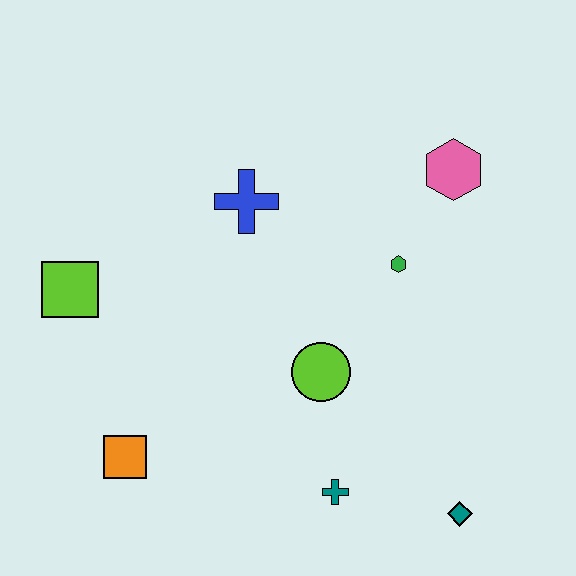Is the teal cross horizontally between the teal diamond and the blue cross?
Yes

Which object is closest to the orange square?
The lime square is closest to the orange square.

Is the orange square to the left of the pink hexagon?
Yes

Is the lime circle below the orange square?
No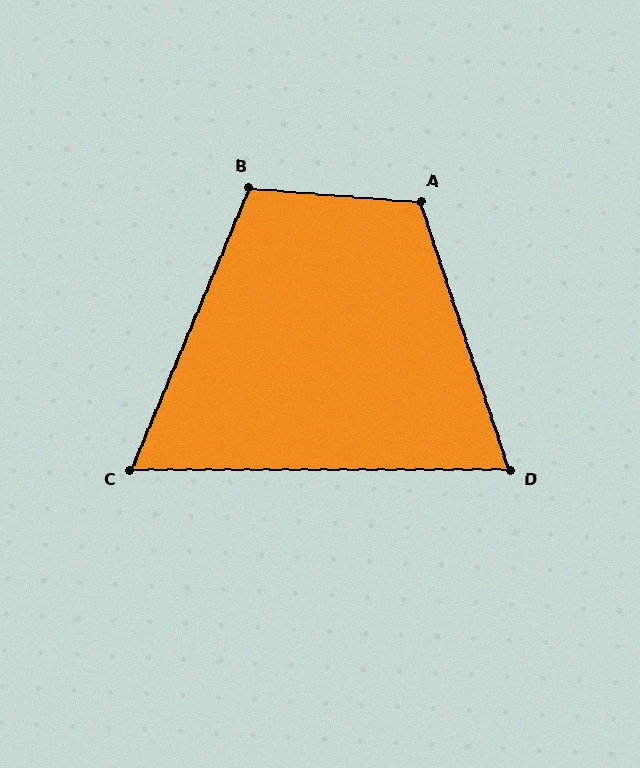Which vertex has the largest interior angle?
A, at approximately 113 degrees.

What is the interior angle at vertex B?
Approximately 108 degrees (obtuse).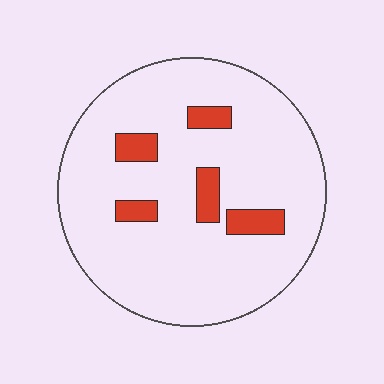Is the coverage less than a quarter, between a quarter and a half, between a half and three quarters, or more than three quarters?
Less than a quarter.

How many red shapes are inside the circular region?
5.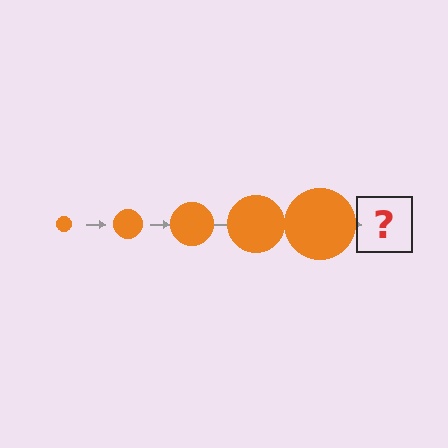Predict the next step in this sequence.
The next step is an orange circle, larger than the previous one.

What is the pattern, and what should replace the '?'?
The pattern is that the circle gets progressively larger each step. The '?' should be an orange circle, larger than the previous one.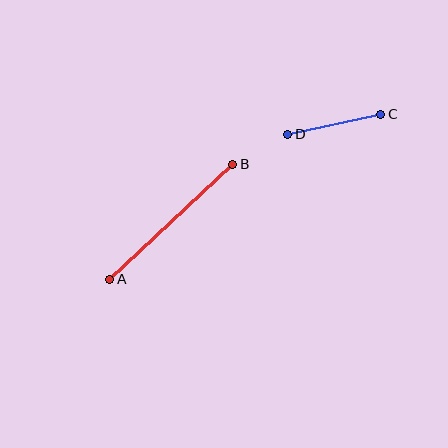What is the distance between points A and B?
The distance is approximately 169 pixels.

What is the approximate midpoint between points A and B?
The midpoint is at approximately (171, 222) pixels.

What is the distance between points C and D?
The distance is approximately 95 pixels.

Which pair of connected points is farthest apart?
Points A and B are farthest apart.